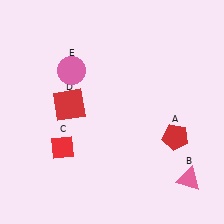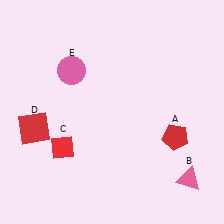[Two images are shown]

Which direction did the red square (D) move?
The red square (D) moved left.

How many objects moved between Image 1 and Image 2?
1 object moved between the two images.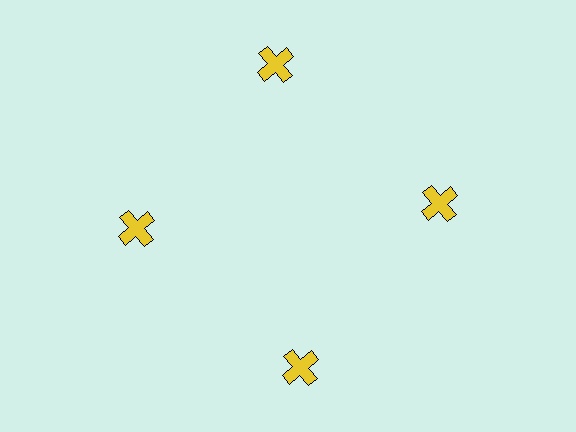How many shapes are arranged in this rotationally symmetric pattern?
There are 4 shapes, arranged in 4 groups of 1.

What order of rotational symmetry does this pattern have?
This pattern has 4-fold rotational symmetry.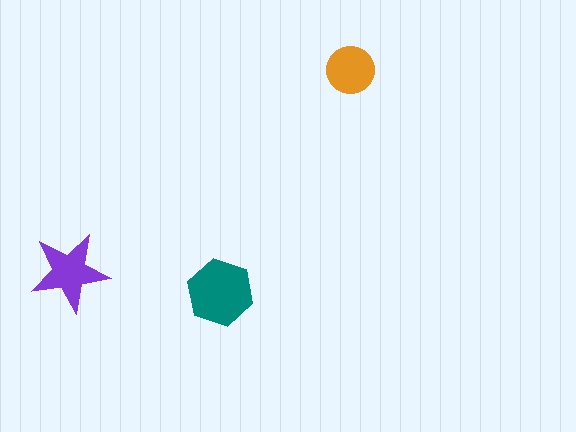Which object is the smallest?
The orange circle.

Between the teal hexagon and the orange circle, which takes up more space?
The teal hexagon.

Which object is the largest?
The teal hexagon.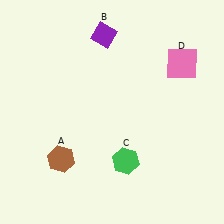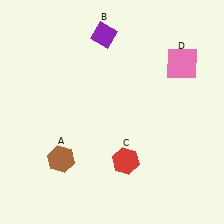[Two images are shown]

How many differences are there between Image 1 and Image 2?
There is 1 difference between the two images.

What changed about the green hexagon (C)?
In Image 1, C is green. In Image 2, it changed to red.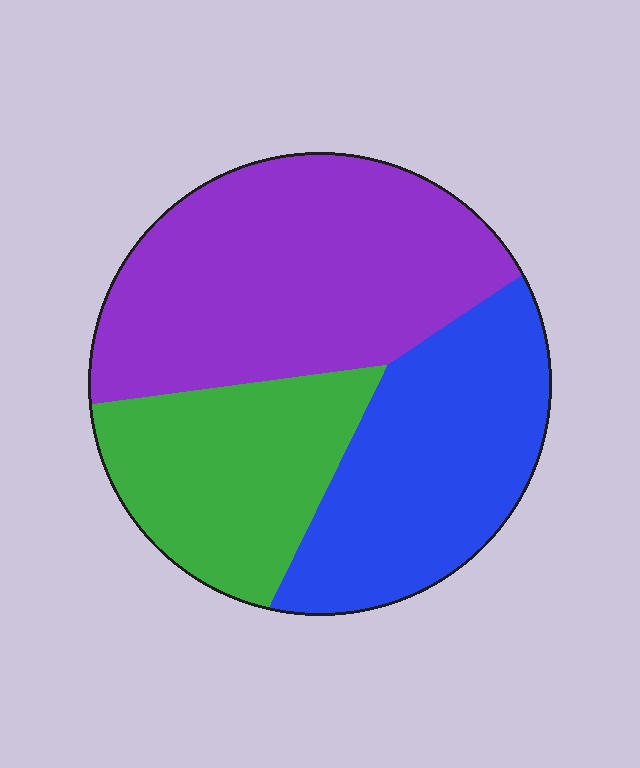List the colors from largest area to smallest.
From largest to smallest: purple, blue, green.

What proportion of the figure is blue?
Blue covers around 30% of the figure.